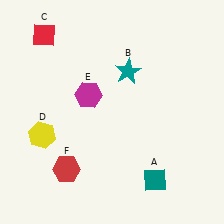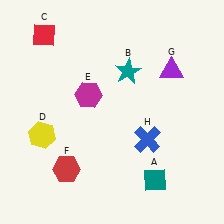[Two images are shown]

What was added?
A purple triangle (G), a blue cross (H) were added in Image 2.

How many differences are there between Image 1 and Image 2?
There are 2 differences between the two images.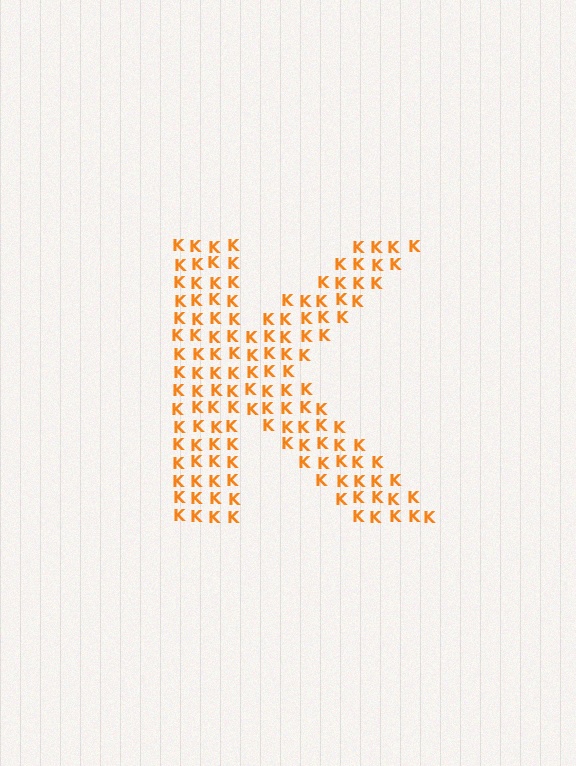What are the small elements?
The small elements are letter K's.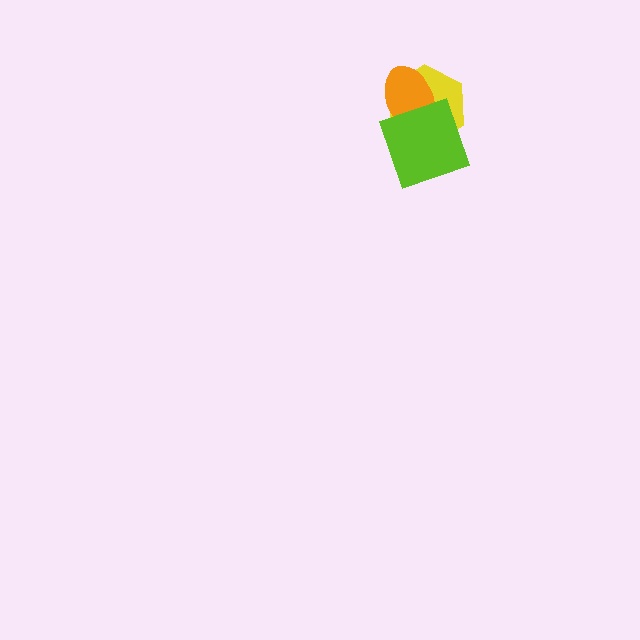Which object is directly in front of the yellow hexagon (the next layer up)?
The orange ellipse is directly in front of the yellow hexagon.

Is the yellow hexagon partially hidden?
Yes, it is partially covered by another shape.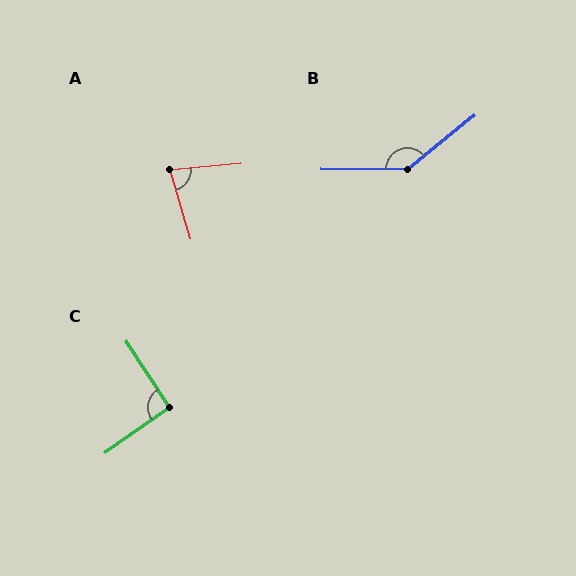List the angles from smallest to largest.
A (78°), C (92°), B (140°).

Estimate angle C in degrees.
Approximately 92 degrees.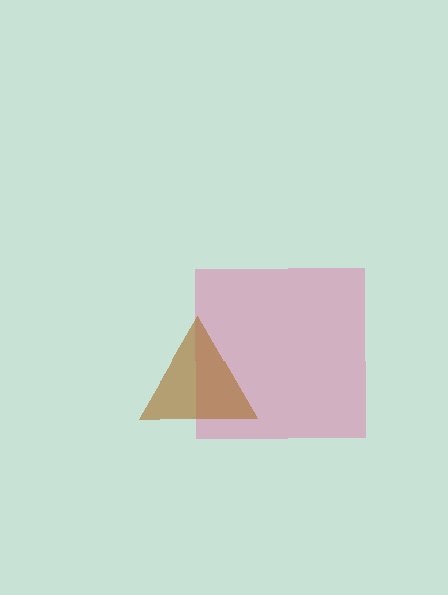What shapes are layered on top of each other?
The layered shapes are: a pink square, a brown triangle.